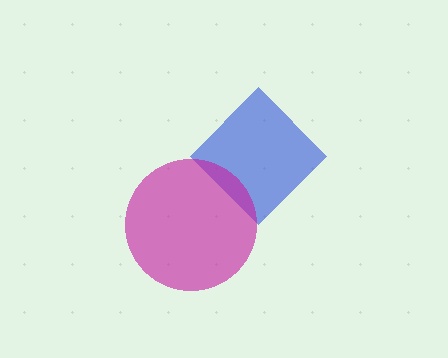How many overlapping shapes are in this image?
There are 2 overlapping shapes in the image.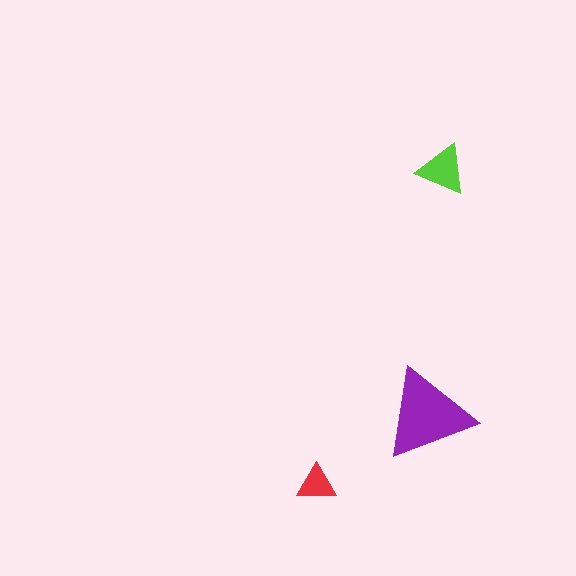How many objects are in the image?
There are 3 objects in the image.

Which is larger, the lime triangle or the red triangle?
The lime one.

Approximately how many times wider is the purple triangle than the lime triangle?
About 2 times wider.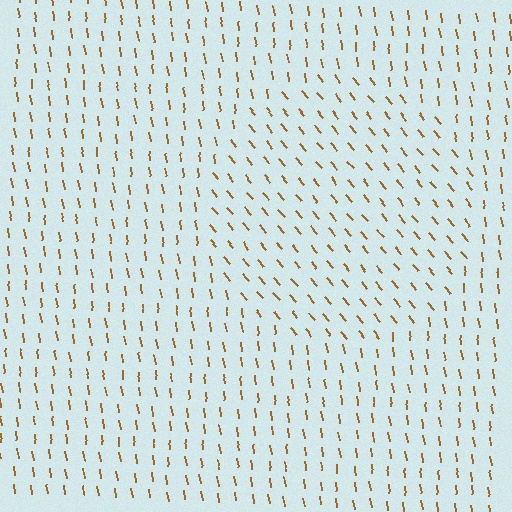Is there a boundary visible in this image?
Yes, there is a texture boundary formed by a change in line orientation.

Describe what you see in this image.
The image is filled with small brown line segments. A circle region in the image has lines oriented differently from the surrounding lines, creating a visible texture boundary.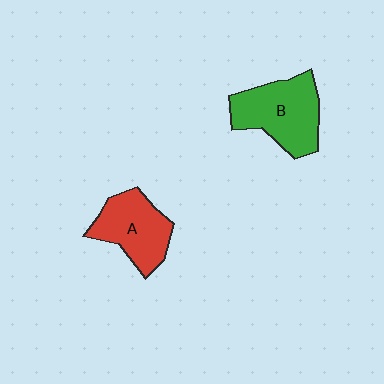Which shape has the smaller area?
Shape A (red).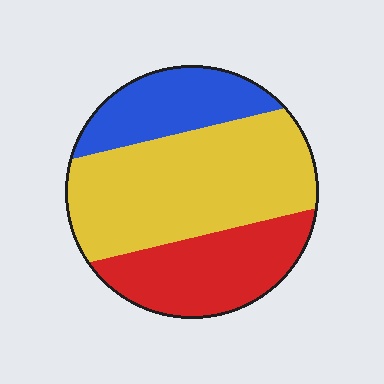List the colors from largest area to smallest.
From largest to smallest: yellow, red, blue.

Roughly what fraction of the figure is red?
Red covers about 30% of the figure.